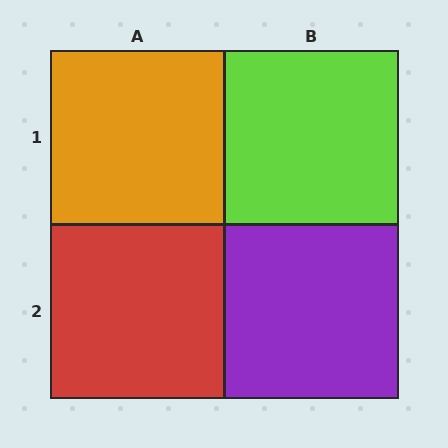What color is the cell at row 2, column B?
Purple.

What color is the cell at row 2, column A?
Red.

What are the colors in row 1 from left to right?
Orange, lime.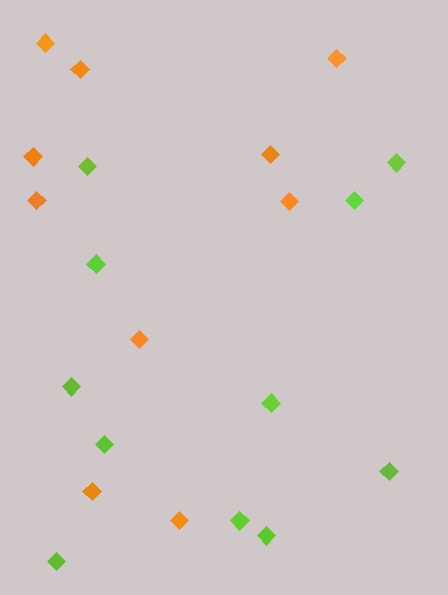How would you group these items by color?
There are 2 groups: one group of lime diamonds (11) and one group of orange diamonds (10).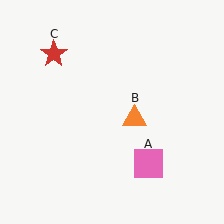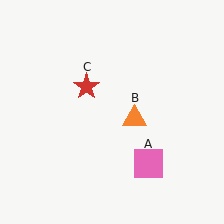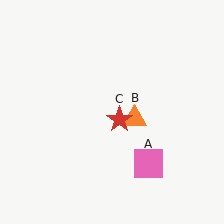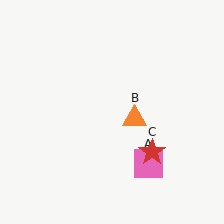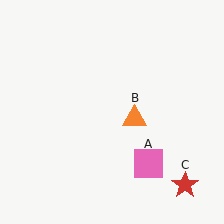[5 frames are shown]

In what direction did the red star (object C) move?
The red star (object C) moved down and to the right.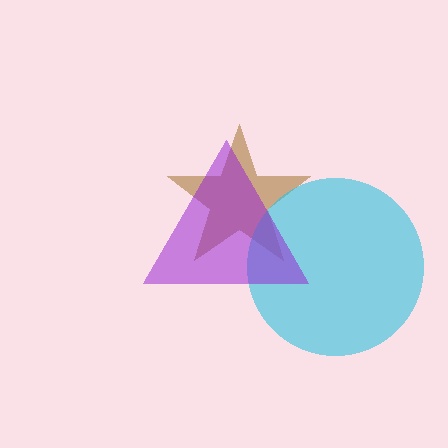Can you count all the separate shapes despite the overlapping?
Yes, there are 3 separate shapes.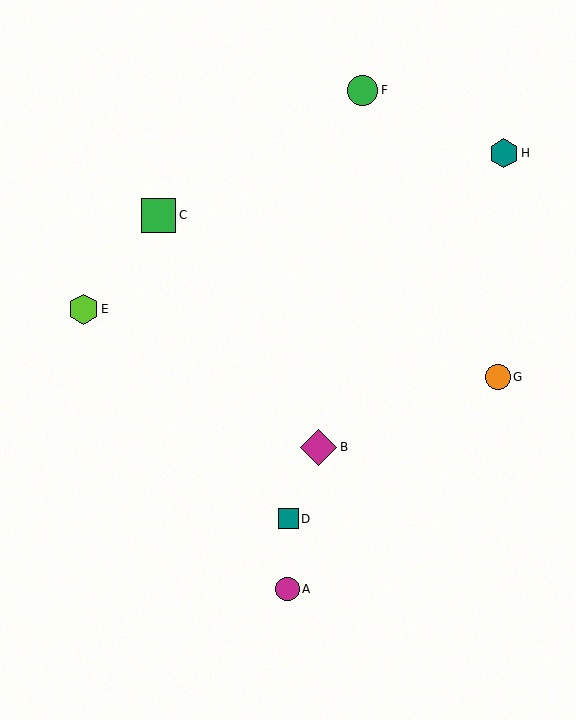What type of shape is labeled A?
Shape A is a magenta circle.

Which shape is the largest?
The magenta diamond (labeled B) is the largest.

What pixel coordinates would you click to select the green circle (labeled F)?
Click at (363, 90) to select the green circle F.